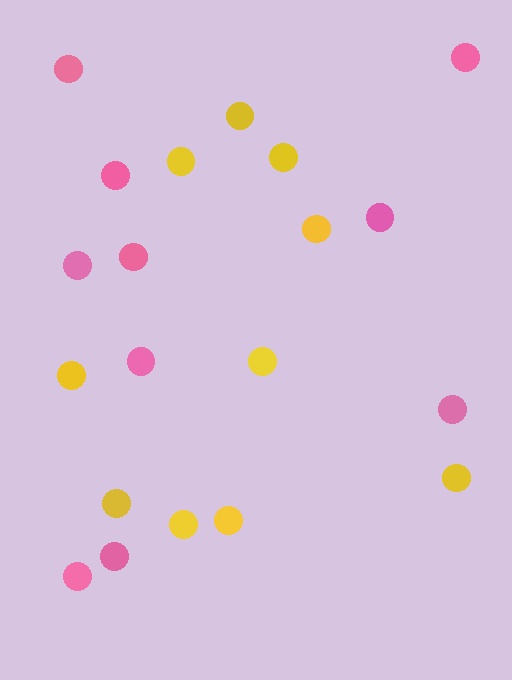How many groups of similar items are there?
There are 2 groups: one group of yellow circles (10) and one group of pink circles (10).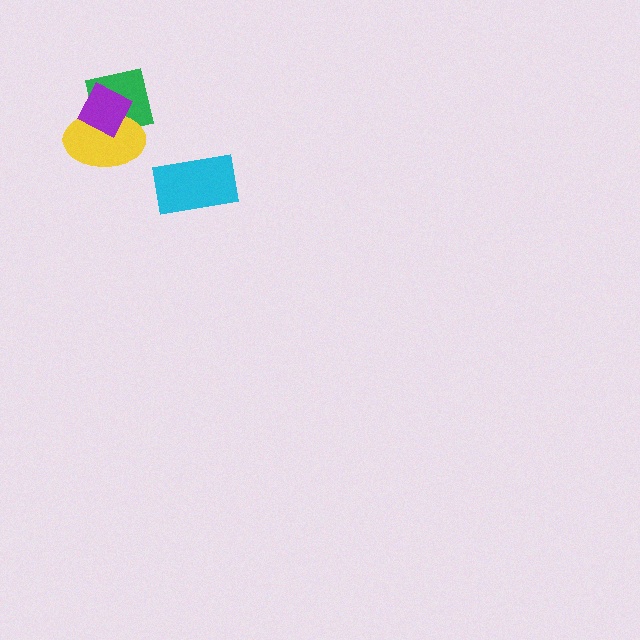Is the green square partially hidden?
Yes, it is partially covered by another shape.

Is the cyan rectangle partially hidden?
No, no other shape covers it.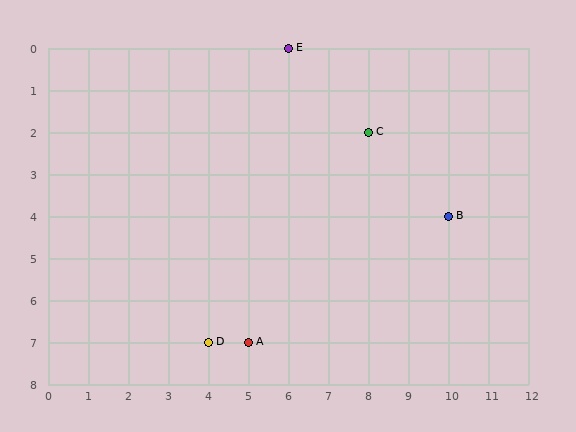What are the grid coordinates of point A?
Point A is at grid coordinates (5, 7).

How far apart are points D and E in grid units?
Points D and E are 2 columns and 7 rows apart (about 7.3 grid units diagonally).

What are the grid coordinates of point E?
Point E is at grid coordinates (6, 0).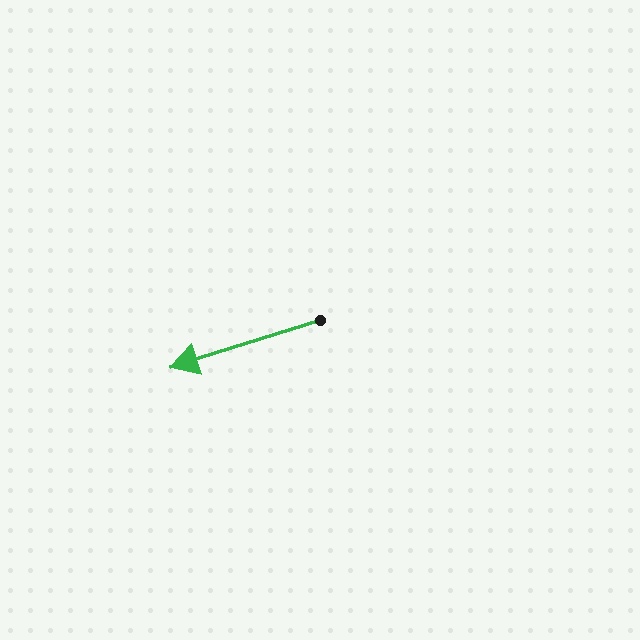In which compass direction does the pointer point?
West.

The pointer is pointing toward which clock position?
Roughly 8 o'clock.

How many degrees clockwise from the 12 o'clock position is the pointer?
Approximately 252 degrees.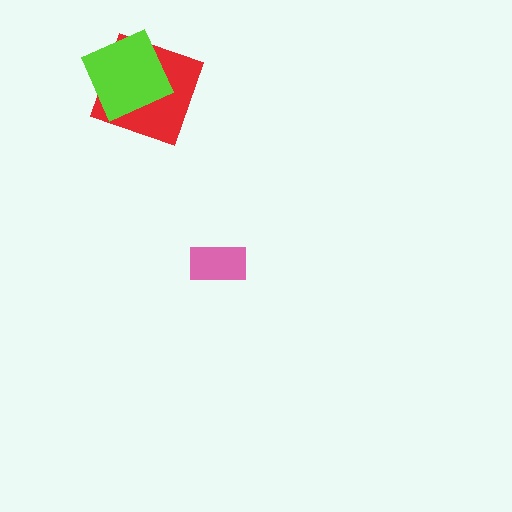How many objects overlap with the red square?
1 object overlaps with the red square.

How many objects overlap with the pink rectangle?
0 objects overlap with the pink rectangle.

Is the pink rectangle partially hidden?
No, no other shape covers it.